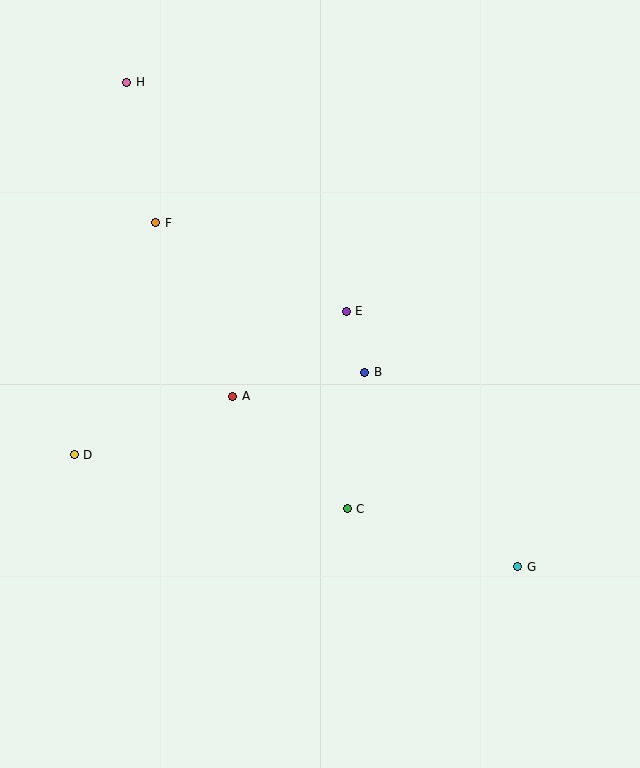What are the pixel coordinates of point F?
Point F is at (156, 223).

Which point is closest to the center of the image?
Point B at (365, 372) is closest to the center.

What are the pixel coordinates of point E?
Point E is at (346, 311).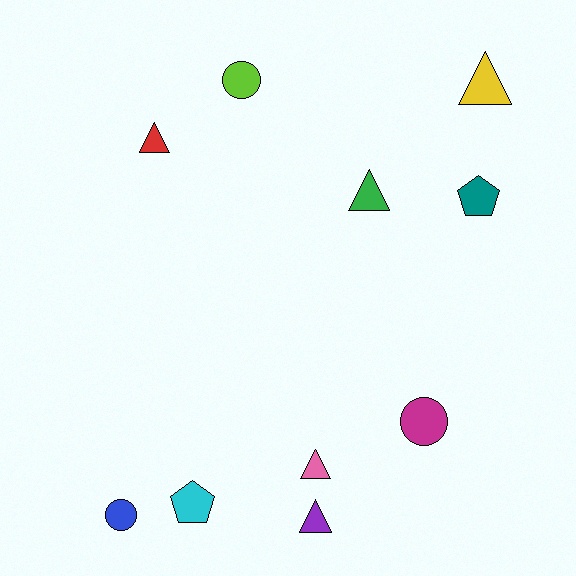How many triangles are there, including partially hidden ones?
There are 5 triangles.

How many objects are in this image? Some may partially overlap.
There are 10 objects.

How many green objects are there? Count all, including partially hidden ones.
There is 1 green object.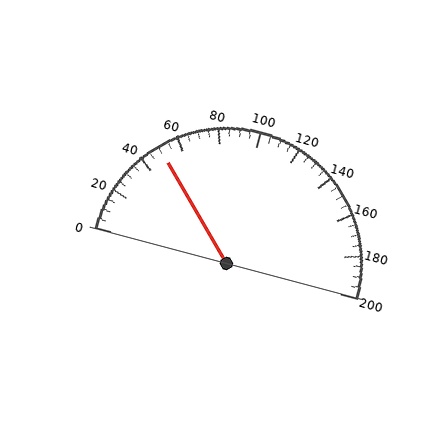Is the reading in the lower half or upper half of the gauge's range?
The reading is in the lower half of the range (0 to 200).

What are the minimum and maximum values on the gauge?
The gauge ranges from 0 to 200.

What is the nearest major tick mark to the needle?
The nearest major tick mark is 40.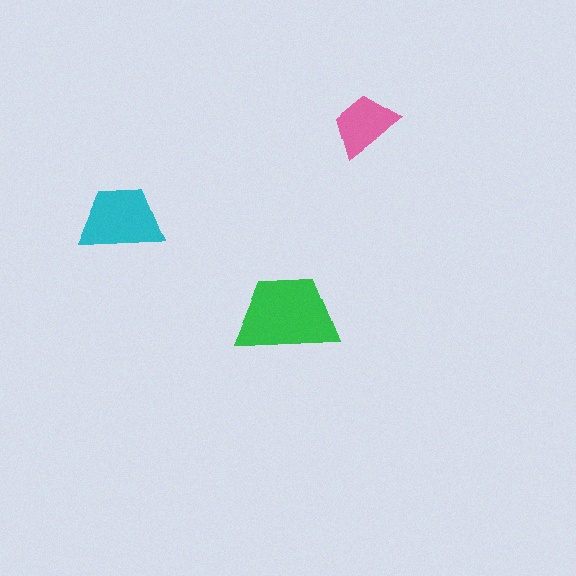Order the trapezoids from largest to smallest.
the green one, the cyan one, the pink one.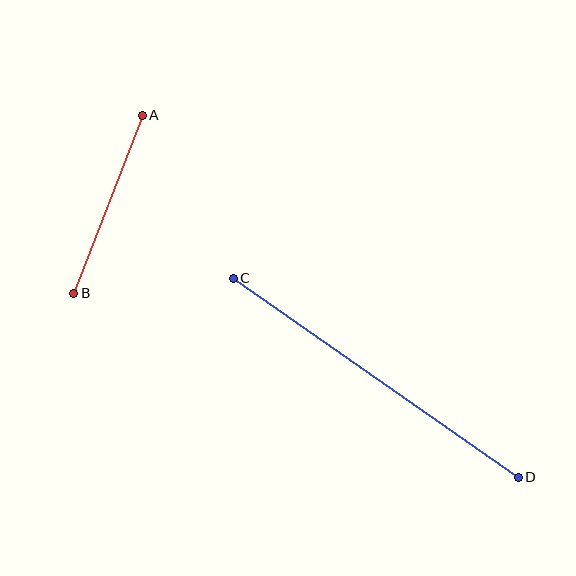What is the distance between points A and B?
The distance is approximately 191 pixels.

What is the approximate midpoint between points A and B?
The midpoint is at approximately (108, 204) pixels.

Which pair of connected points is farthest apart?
Points C and D are farthest apart.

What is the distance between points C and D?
The distance is approximately 347 pixels.